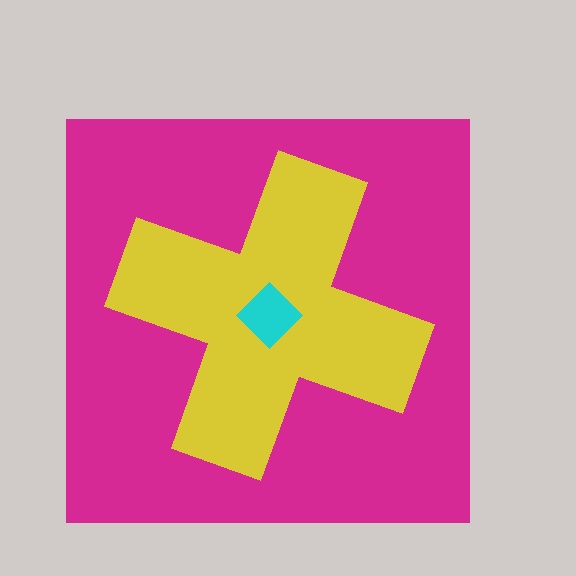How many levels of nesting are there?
3.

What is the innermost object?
The cyan diamond.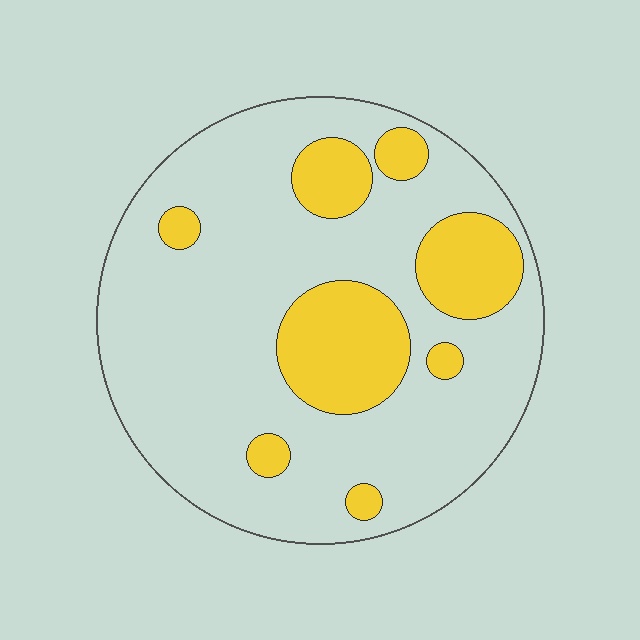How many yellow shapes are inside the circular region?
8.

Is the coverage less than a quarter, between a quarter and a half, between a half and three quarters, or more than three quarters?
Less than a quarter.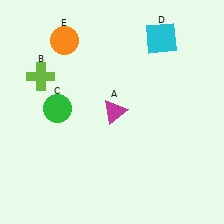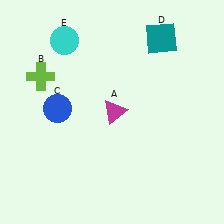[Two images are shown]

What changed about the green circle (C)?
In Image 1, C is green. In Image 2, it changed to blue.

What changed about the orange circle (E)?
In Image 1, E is orange. In Image 2, it changed to cyan.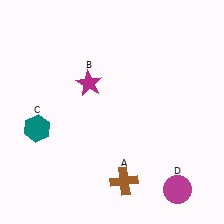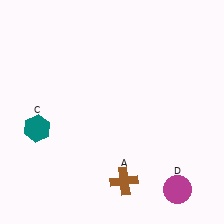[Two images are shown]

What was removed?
The magenta star (B) was removed in Image 2.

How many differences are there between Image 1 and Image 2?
There is 1 difference between the two images.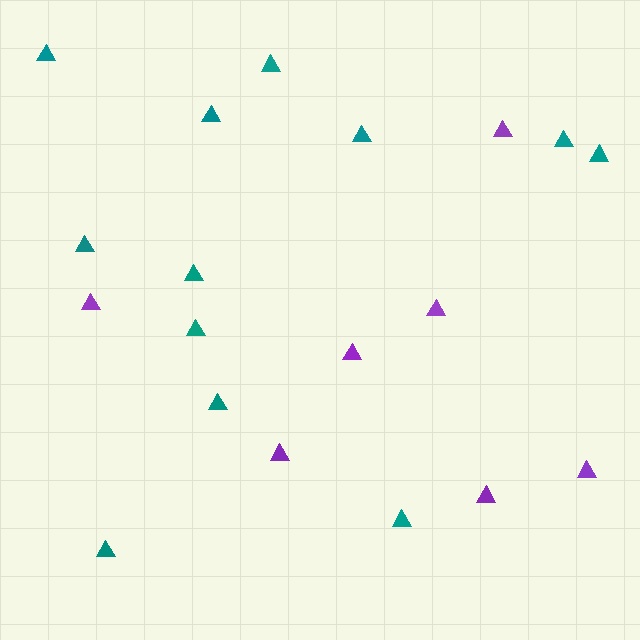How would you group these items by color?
There are 2 groups: one group of teal triangles (12) and one group of purple triangles (7).